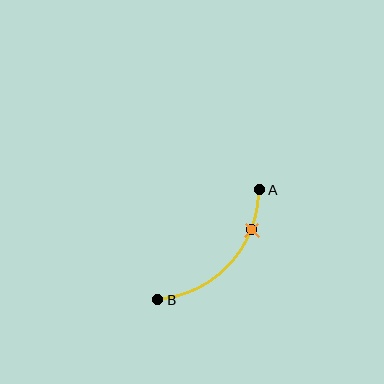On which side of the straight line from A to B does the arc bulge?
The arc bulges below and to the right of the straight line connecting A and B.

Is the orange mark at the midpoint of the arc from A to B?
No. The orange mark lies on the arc but is closer to endpoint A. The arc midpoint would be at the point on the curve equidistant along the arc from both A and B.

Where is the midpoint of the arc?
The arc midpoint is the point on the curve farthest from the straight line joining A and B. It sits below and to the right of that line.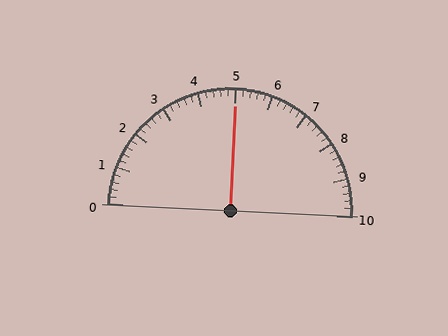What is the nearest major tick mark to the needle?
The nearest major tick mark is 5.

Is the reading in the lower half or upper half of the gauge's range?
The reading is in the upper half of the range (0 to 10).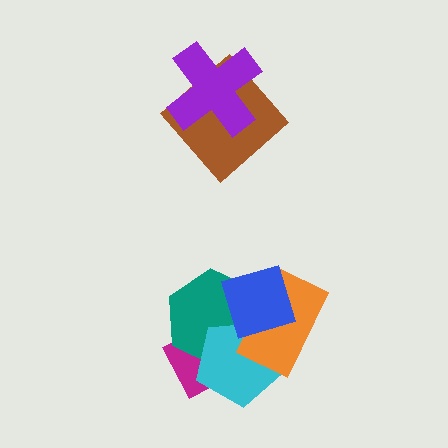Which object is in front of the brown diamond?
The purple cross is in front of the brown diamond.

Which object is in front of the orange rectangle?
The blue square is in front of the orange rectangle.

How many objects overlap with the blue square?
4 objects overlap with the blue square.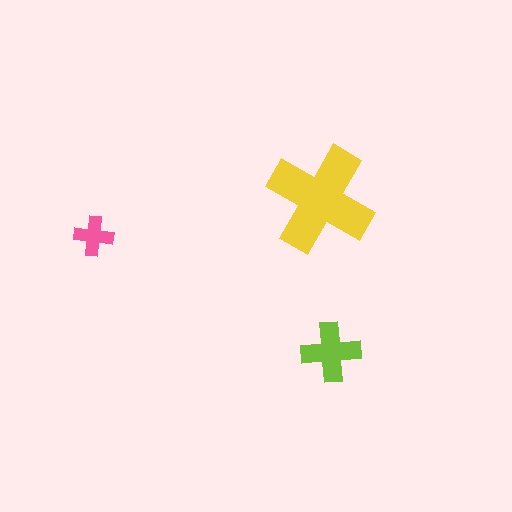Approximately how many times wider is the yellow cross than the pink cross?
About 2.5 times wider.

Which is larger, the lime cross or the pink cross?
The lime one.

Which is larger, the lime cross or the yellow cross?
The yellow one.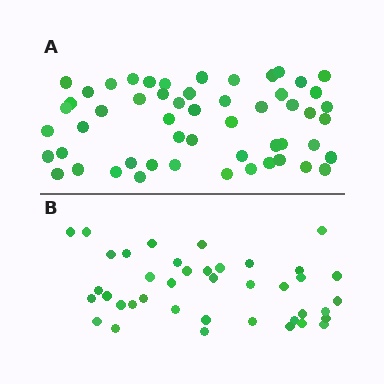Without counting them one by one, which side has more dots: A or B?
Region A (the top region) has more dots.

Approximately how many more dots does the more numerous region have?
Region A has approximately 15 more dots than region B.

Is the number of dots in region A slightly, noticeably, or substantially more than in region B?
Region A has noticeably more, but not dramatically so. The ratio is roughly 1.4 to 1.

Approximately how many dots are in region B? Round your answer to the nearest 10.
About 40 dots.